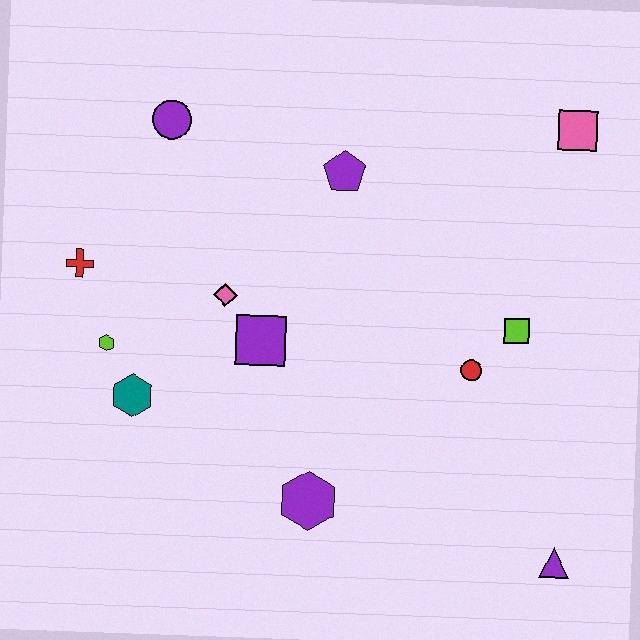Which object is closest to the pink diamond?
The purple square is closest to the pink diamond.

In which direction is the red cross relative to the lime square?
The red cross is to the left of the lime square.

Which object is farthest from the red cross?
The purple triangle is farthest from the red cross.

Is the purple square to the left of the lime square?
Yes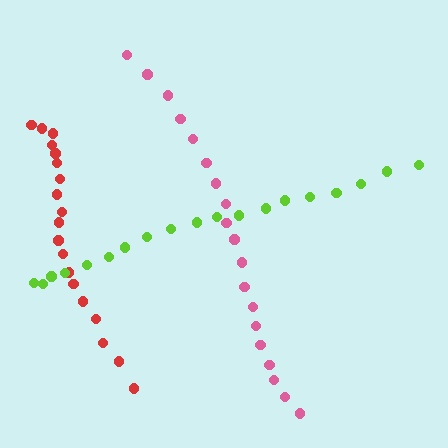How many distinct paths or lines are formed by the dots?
There are 3 distinct paths.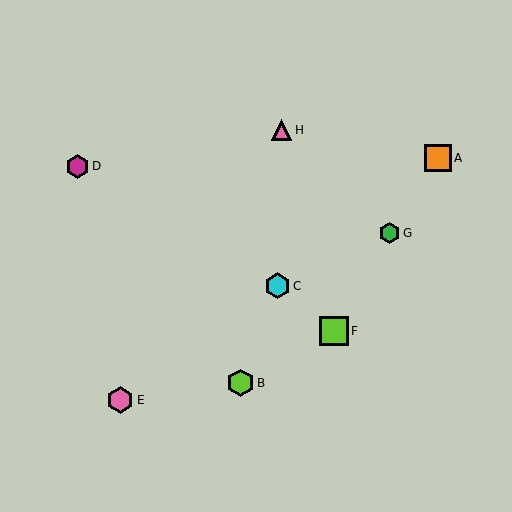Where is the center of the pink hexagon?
The center of the pink hexagon is at (120, 400).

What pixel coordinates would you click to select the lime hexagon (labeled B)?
Click at (241, 383) to select the lime hexagon B.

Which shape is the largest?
The lime square (labeled F) is the largest.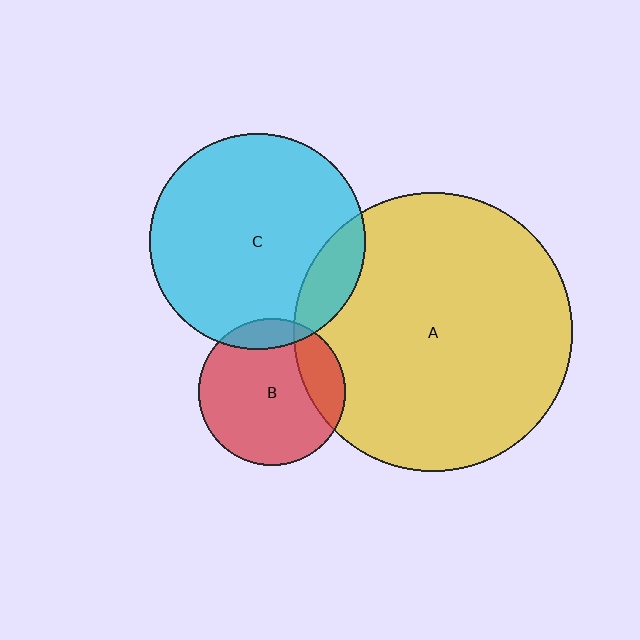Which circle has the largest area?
Circle A (yellow).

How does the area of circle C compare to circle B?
Approximately 2.2 times.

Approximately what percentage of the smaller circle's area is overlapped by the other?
Approximately 20%.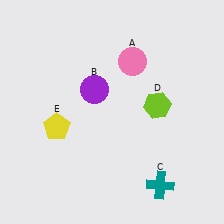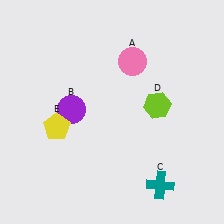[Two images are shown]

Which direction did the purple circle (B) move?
The purple circle (B) moved left.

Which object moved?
The purple circle (B) moved left.